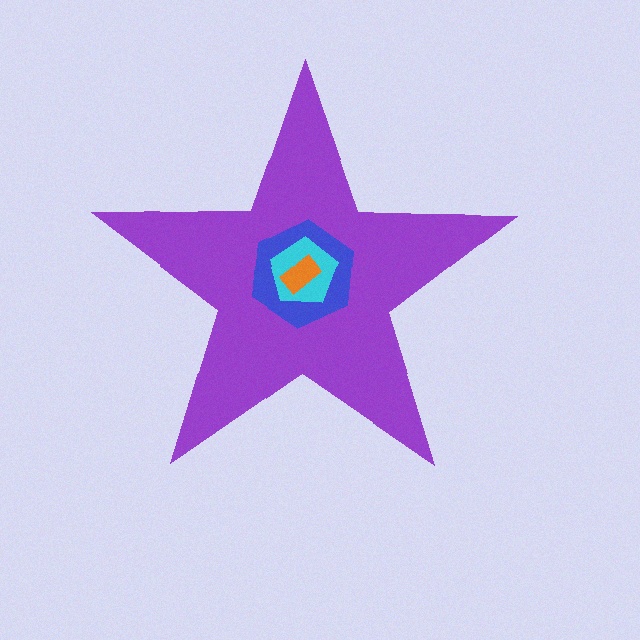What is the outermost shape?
The purple star.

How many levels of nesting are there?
4.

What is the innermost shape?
The orange rectangle.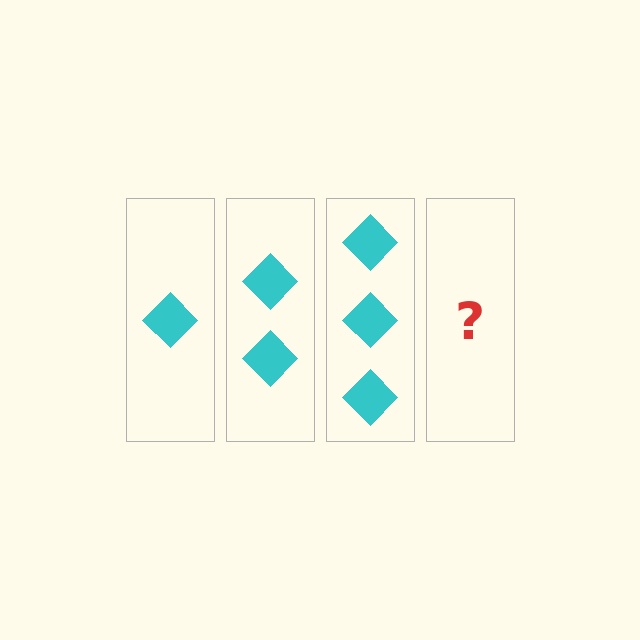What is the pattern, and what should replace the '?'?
The pattern is that each step adds one more diamond. The '?' should be 4 diamonds.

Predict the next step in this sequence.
The next step is 4 diamonds.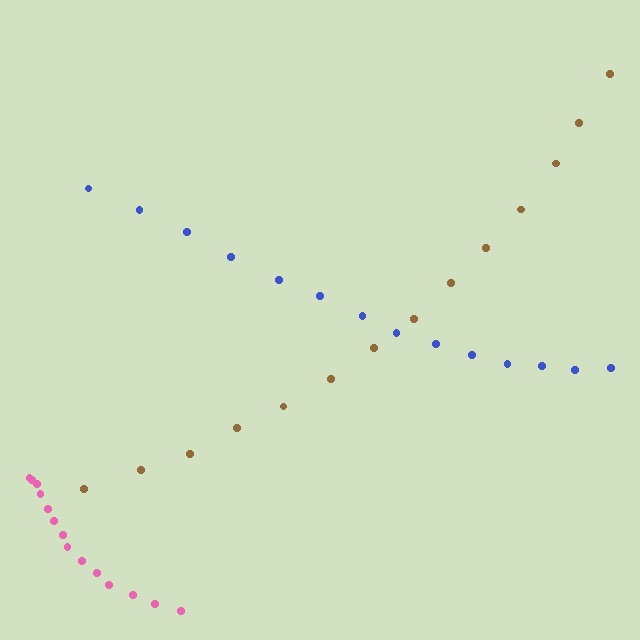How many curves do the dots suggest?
There are 3 distinct paths.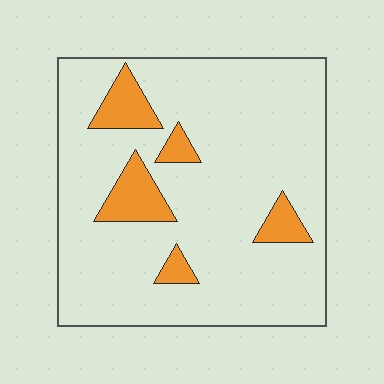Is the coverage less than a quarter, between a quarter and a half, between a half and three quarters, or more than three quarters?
Less than a quarter.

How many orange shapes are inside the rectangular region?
5.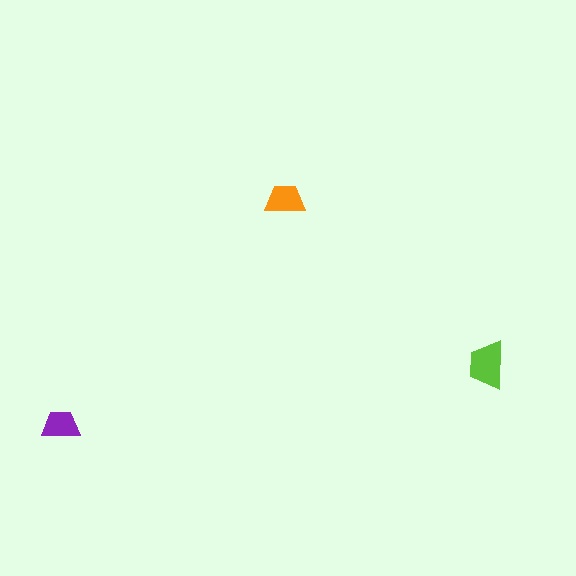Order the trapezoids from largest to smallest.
the lime one, the orange one, the purple one.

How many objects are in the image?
There are 3 objects in the image.